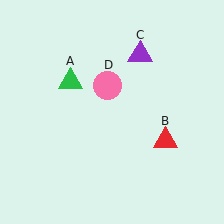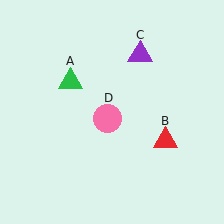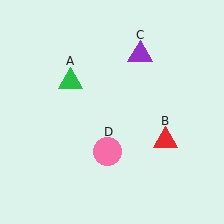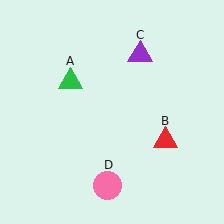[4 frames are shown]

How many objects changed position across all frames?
1 object changed position: pink circle (object D).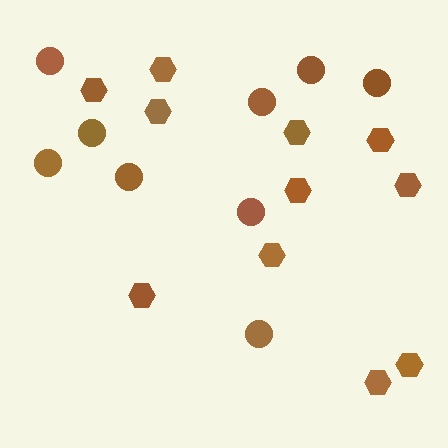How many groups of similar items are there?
There are 2 groups: one group of hexagons (11) and one group of circles (9).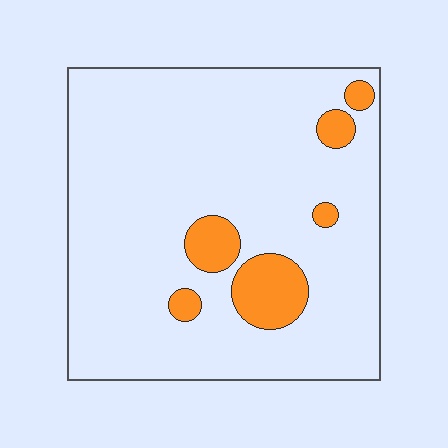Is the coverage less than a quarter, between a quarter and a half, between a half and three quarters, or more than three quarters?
Less than a quarter.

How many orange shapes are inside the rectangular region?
6.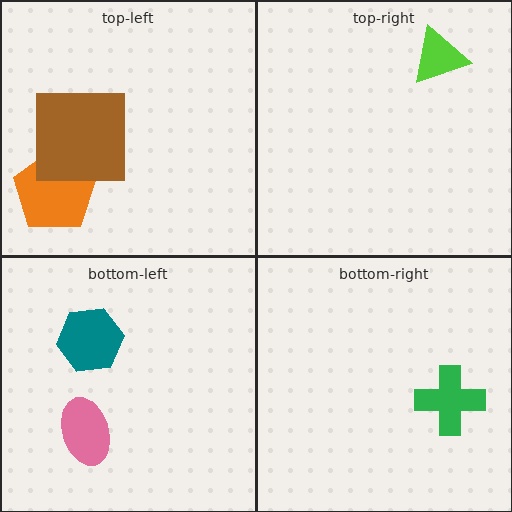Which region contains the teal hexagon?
The bottom-left region.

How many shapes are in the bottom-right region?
1.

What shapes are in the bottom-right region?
The green cross.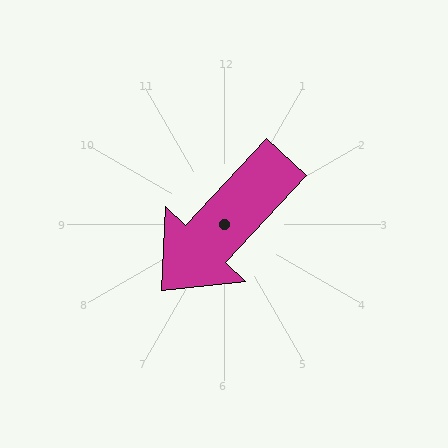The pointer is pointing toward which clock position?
Roughly 7 o'clock.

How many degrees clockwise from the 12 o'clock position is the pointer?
Approximately 223 degrees.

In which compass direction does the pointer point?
Southwest.